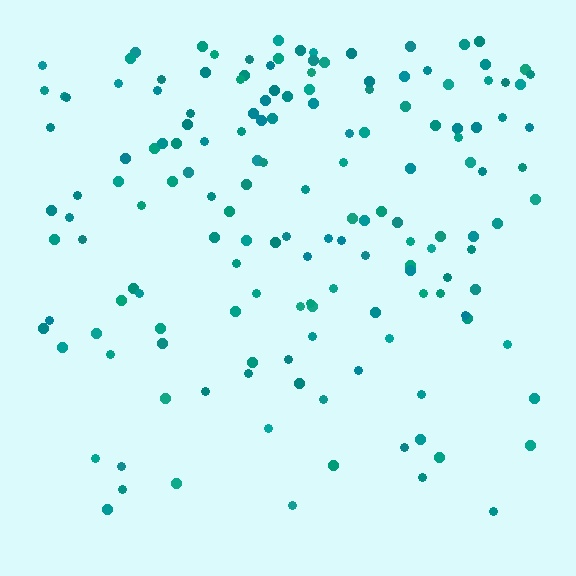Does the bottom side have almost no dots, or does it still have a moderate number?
Still a moderate number, just noticeably fewer than the top.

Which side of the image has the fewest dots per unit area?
The bottom.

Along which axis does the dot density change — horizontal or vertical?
Vertical.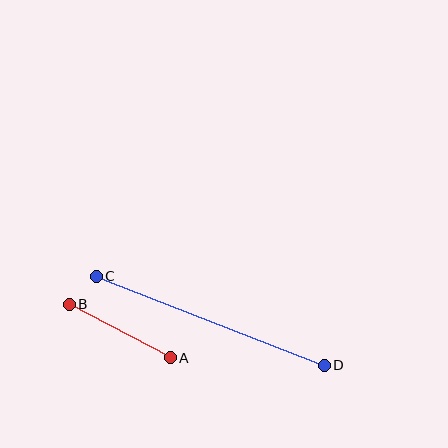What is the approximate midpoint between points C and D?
The midpoint is at approximately (210, 321) pixels.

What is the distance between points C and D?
The distance is approximately 245 pixels.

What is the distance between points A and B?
The distance is approximately 115 pixels.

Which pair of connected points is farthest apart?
Points C and D are farthest apart.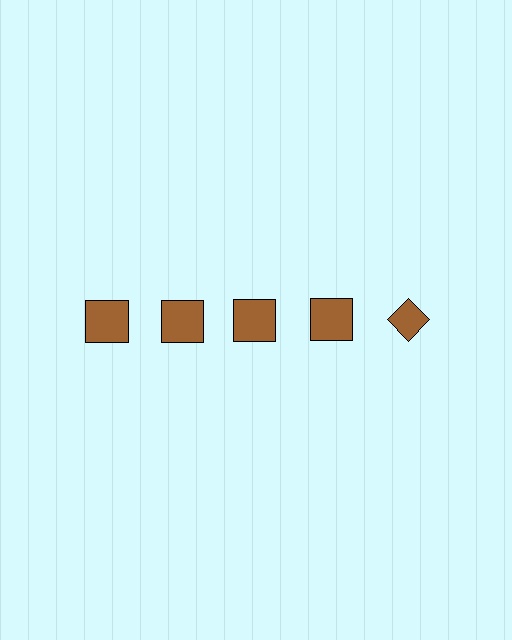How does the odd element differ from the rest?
It has a different shape: diamond instead of square.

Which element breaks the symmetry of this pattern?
The brown diamond in the top row, rightmost column breaks the symmetry. All other shapes are brown squares.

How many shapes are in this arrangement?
There are 5 shapes arranged in a grid pattern.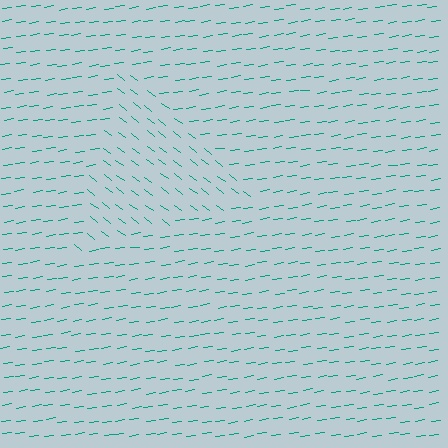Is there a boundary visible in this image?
Yes, there is a texture boundary formed by a change in line orientation.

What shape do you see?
I see a triangle.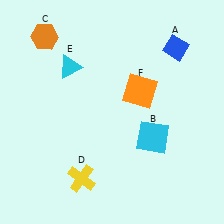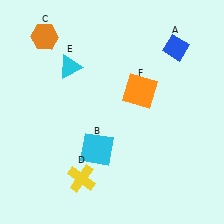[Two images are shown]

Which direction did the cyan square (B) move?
The cyan square (B) moved left.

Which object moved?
The cyan square (B) moved left.